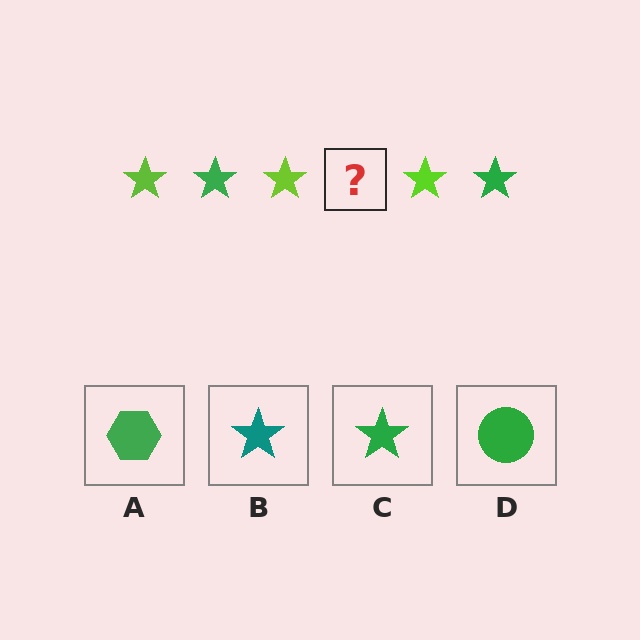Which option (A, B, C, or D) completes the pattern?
C.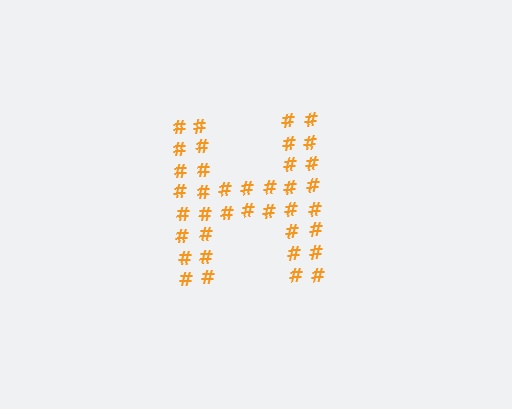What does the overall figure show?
The overall figure shows the letter H.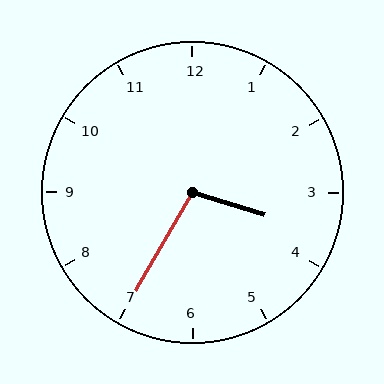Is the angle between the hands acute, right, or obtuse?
It is obtuse.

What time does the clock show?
3:35.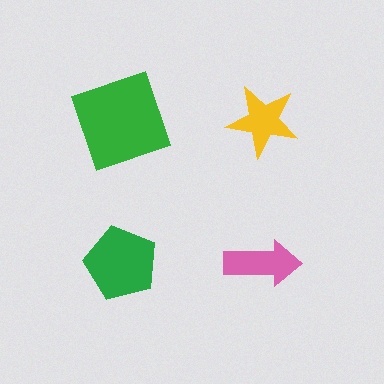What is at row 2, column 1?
A green pentagon.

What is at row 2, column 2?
A pink arrow.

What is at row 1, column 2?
A yellow star.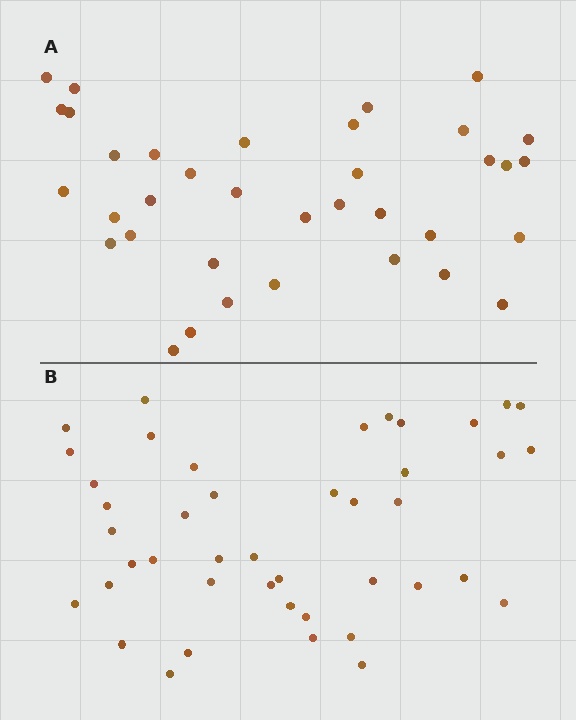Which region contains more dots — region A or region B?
Region B (the bottom region) has more dots.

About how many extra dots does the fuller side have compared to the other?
Region B has roughly 8 or so more dots than region A.